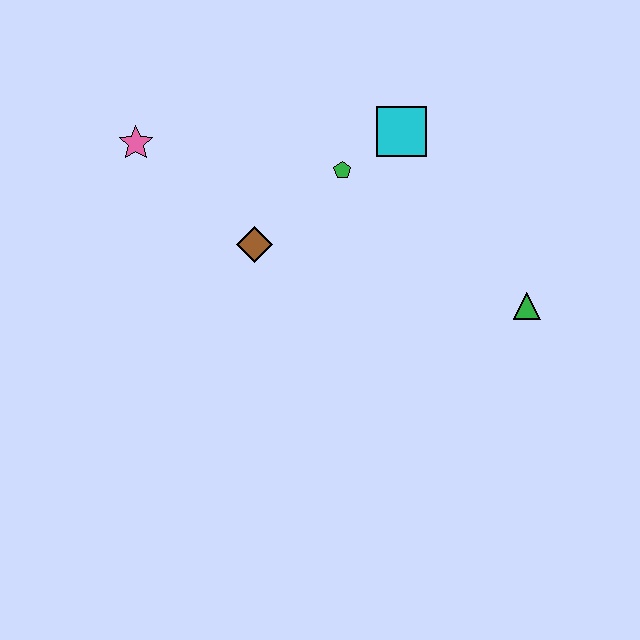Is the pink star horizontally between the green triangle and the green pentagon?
No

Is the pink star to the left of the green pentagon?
Yes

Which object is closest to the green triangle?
The cyan square is closest to the green triangle.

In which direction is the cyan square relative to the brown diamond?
The cyan square is to the right of the brown diamond.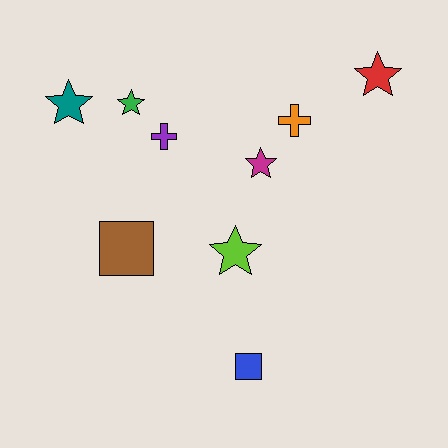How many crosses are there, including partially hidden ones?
There are 2 crosses.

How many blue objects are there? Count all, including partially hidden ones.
There is 1 blue object.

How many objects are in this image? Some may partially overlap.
There are 9 objects.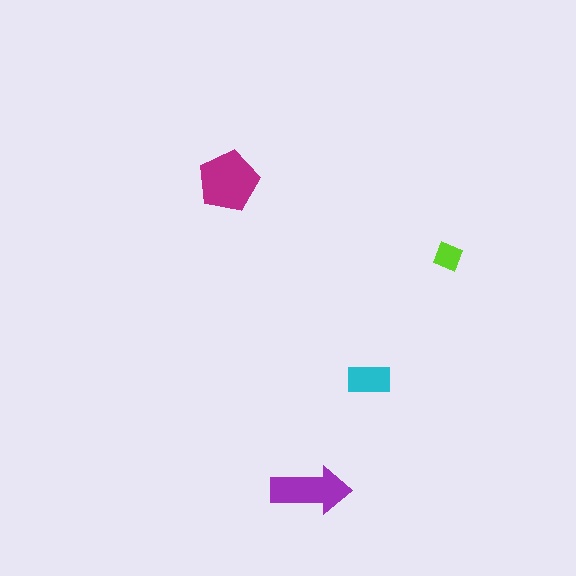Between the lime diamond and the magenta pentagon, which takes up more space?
The magenta pentagon.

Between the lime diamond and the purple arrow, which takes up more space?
The purple arrow.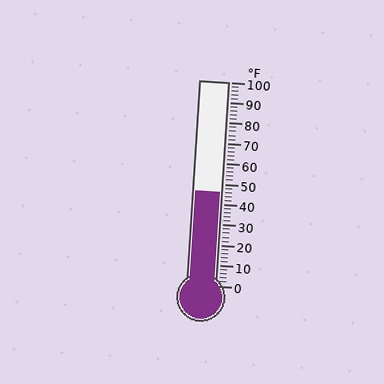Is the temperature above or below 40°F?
The temperature is above 40°F.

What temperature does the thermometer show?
The thermometer shows approximately 46°F.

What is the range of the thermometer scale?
The thermometer scale ranges from 0°F to 100°F.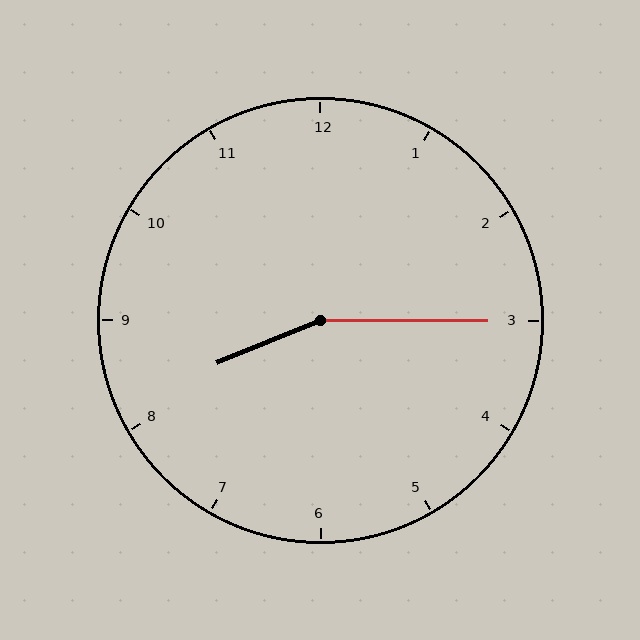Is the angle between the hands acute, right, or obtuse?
It is obtuse.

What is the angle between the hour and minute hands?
Approximately 158 degrees.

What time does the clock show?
8:15.